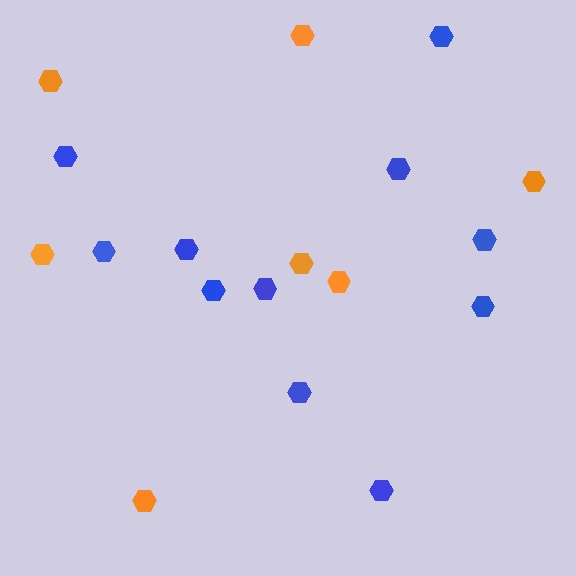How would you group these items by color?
There are 2 groups: one group of blue hexagons (11) and one group of orange hexagons (7).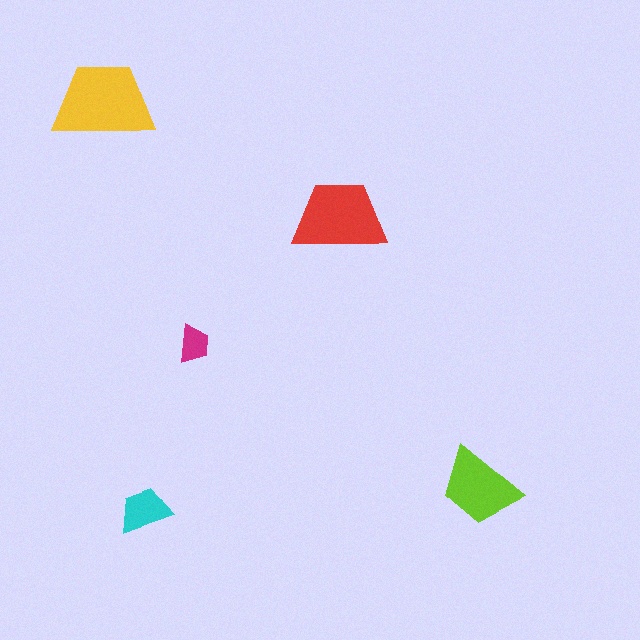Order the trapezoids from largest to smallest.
the yellow one, the red one, the lime one, the cyan one, the magenta one.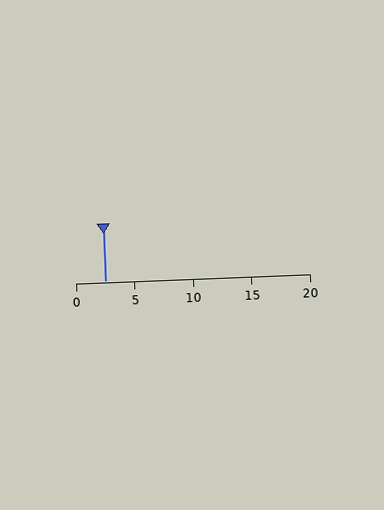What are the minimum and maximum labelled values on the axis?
The axis runs from 0 to 20.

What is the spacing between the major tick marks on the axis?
The major ticks are spaced 5 apart.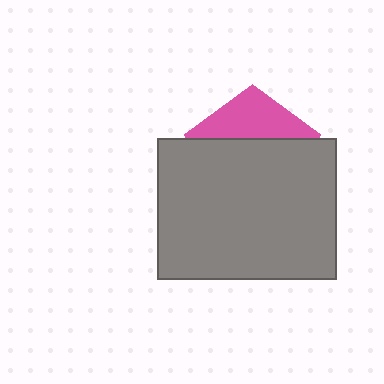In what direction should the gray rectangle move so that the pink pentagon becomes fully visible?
The gray rectangle should move down. That is the shortest direction to clear the overlap and leave the pink pentagon fully visible.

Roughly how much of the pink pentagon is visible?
A small part of it is visible (roughly 31%).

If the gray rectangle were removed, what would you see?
You would see the complete pink pentagon.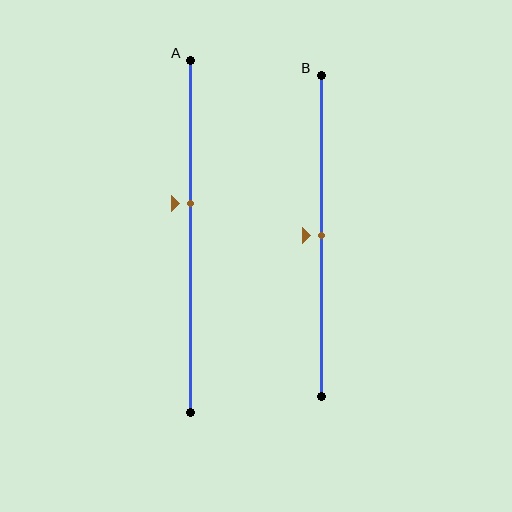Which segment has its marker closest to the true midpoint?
Segment B has its marker closest to the true midpoint.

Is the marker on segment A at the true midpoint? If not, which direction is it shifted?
No, the marker on segment A is shifted upward by about 9% of the segment length.